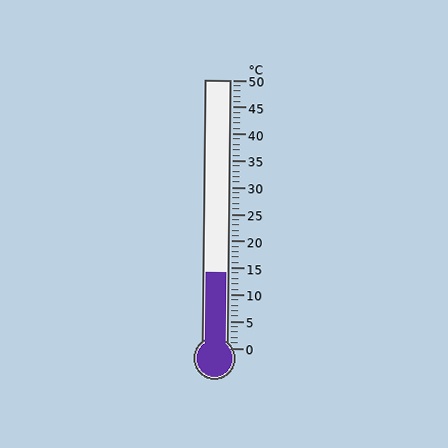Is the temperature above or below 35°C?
The temperature is below 35°C.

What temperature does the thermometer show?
The thermometer shows approximately 14°C.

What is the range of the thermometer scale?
The thermometer scale ranges from 0°C to 50°C.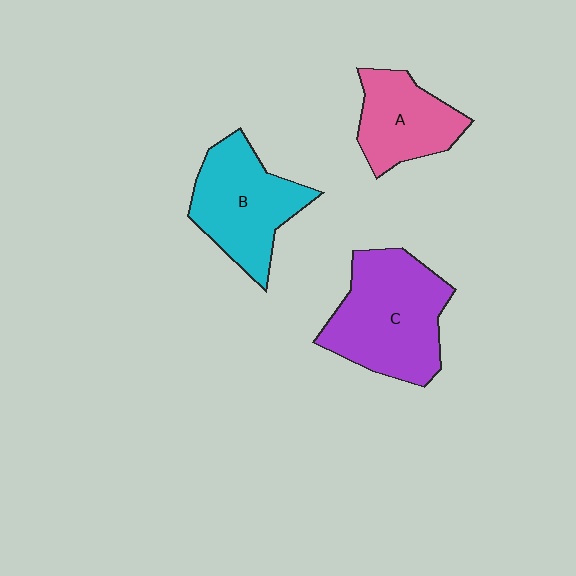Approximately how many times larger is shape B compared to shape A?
Approximately 1.3 times.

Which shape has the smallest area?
Shape A (pink).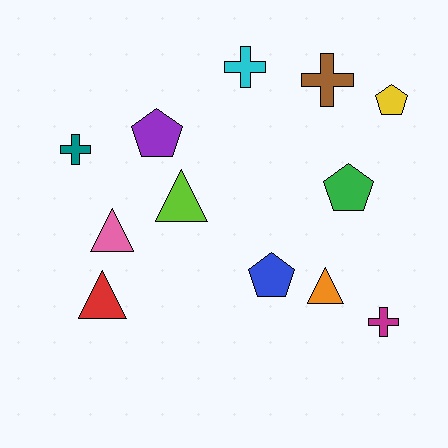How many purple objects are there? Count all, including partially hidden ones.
There is 1 purple object.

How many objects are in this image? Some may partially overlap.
There are 12 objects.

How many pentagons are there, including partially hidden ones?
There are 4 pentagons.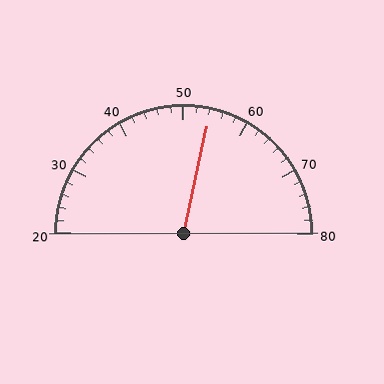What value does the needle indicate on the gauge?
The needle indicates approximately 54.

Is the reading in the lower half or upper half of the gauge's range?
The reading is in the upper half of the range (20 to 80).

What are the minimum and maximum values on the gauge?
The gauge ranges from 20 to 80.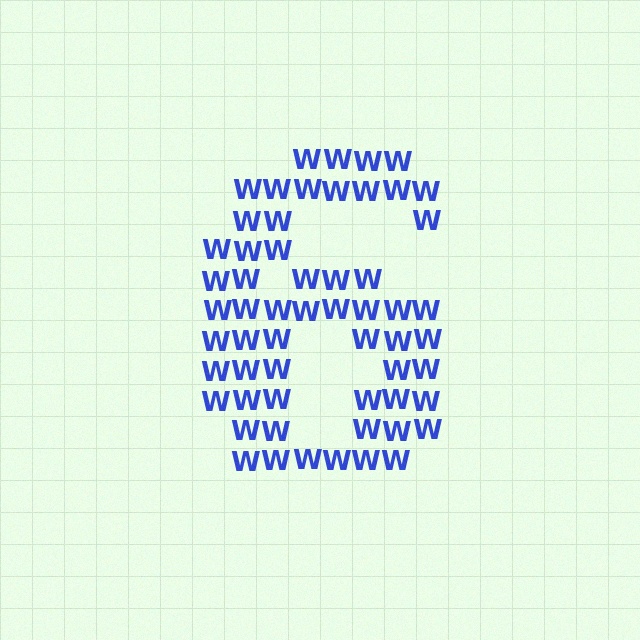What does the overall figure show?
The overall figure shows the digit 6.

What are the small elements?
The small elements are letter W's.